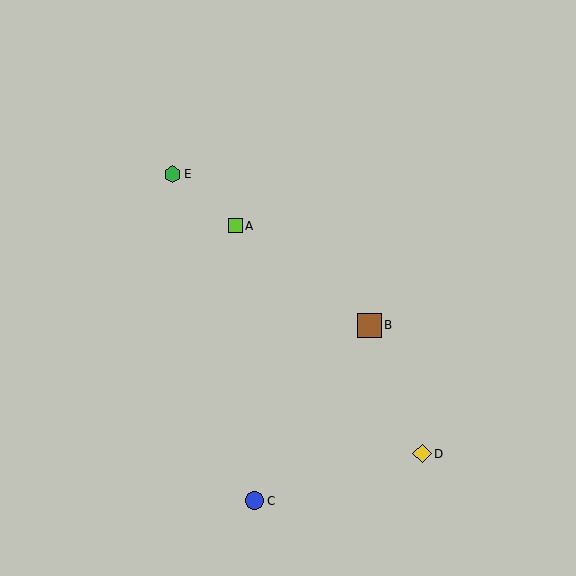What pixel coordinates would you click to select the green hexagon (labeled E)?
Click at (172, 174) to select the green hexagon E.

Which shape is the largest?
The brown square (labeled B) is the largest.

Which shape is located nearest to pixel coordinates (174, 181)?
The green hexagon (labeled E) at (172, 174) is nearest to that location.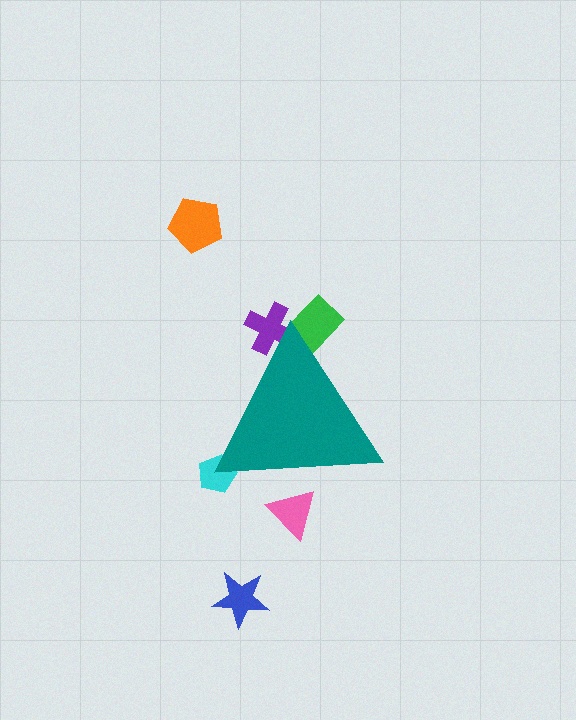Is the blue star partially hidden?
No, the blue star is fully visible.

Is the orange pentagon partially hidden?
No, the orange pentagon is fully visible.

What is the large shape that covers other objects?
A teal triangle.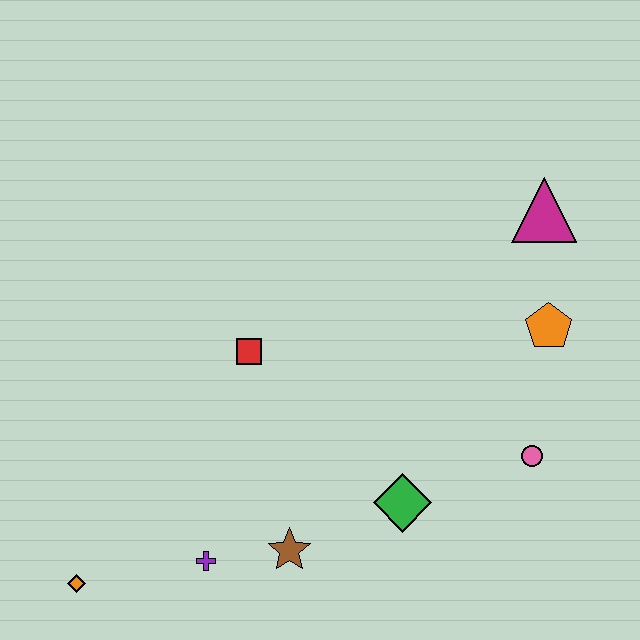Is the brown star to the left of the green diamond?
Yes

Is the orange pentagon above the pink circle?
Yes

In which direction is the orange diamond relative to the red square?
The orange diamond is below the red square.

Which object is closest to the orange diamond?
The purple cross is closest to the orange diamond.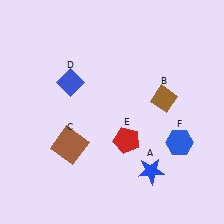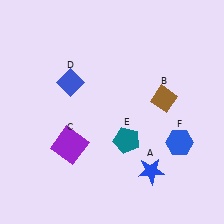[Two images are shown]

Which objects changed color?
C changed from brown to purple. E changed from red to teal.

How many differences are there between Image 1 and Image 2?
There are 2 differences between the two images.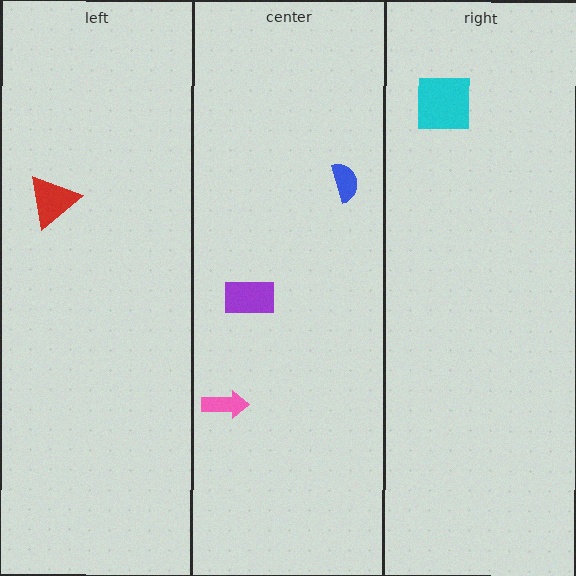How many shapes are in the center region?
3.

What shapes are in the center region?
The blue semicircle, the purple rectangle, the pink arrow.